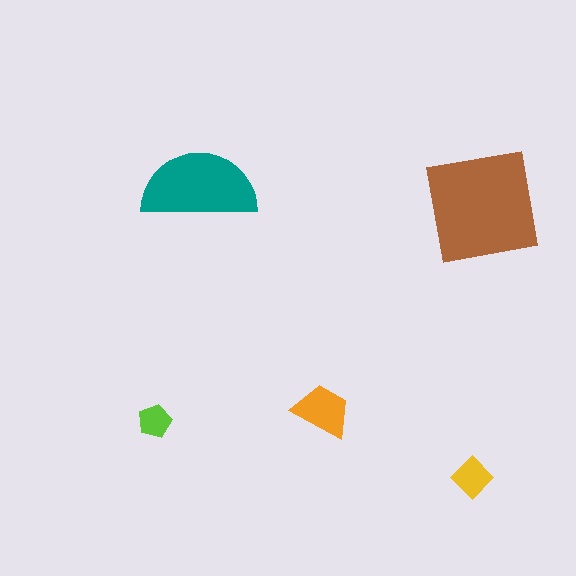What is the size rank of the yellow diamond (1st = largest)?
4th.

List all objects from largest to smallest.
The brown square, the teal semicircle, the orange trapezoid, the yellow diamond, the lime pentagon.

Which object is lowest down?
The yellow diamond is bottommost.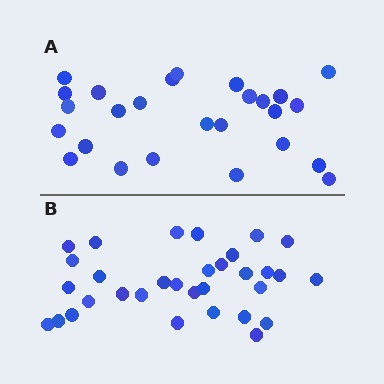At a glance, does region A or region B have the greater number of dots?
Region B (the bottom region) has more dots.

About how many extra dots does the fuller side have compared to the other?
Region B has about 6 more dots than region A.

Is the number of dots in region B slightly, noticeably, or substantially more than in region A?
Region B has only slightly more — the two regions are fairly close. The ratio is roughly 1.2 to 1.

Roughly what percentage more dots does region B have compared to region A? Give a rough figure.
About 25% more.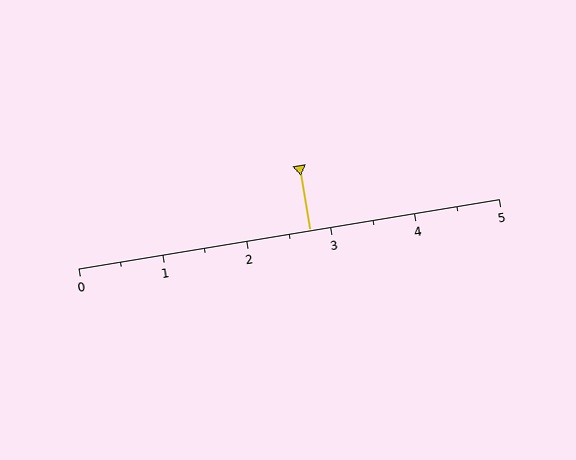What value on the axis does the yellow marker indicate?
The marker indicates approximately 2.8.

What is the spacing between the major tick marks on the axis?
The major ticks are spaced 1 apart.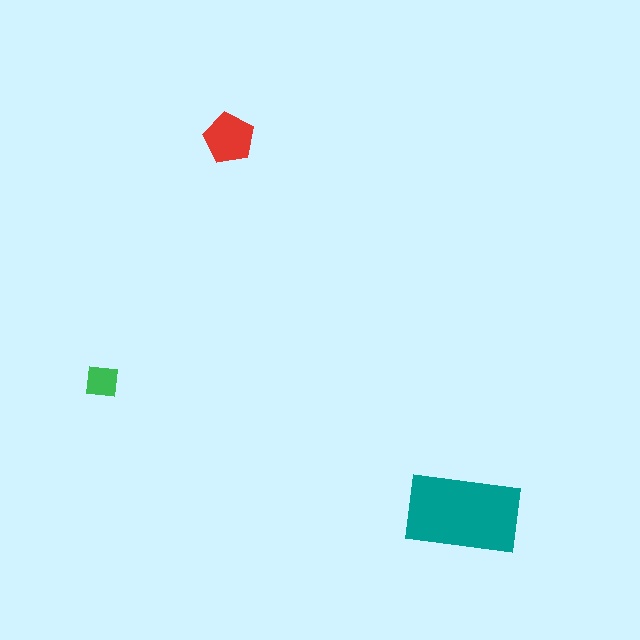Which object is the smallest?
The green square.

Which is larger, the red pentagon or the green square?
The red pentagon.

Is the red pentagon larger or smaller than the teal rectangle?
Smaller.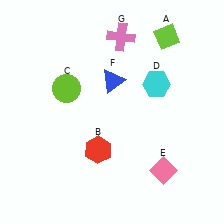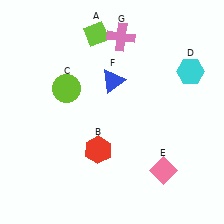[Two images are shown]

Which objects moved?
The objects that moved are: the lime diamond (A), the cyan hexagon (D).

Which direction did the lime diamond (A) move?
The lime diamond (A) moved left.